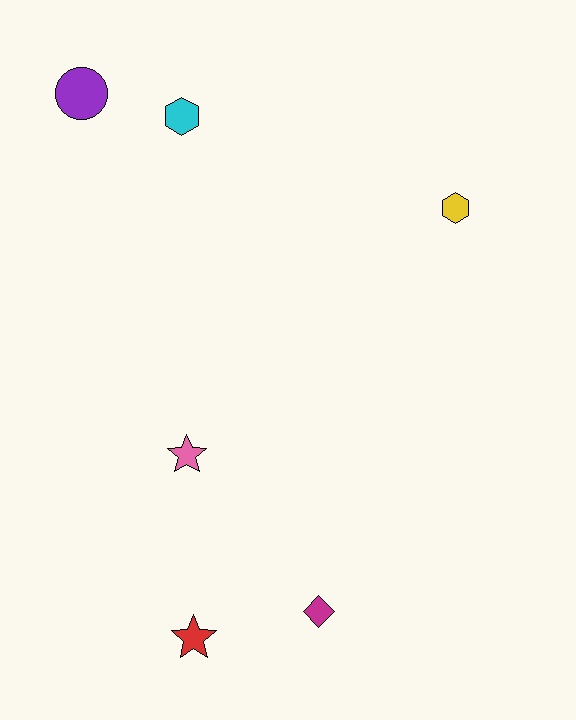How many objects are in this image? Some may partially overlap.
There are 6 objects.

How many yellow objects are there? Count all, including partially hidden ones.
There is 1 yellow object.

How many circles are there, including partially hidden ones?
There is 1 circle.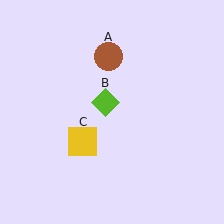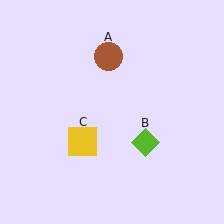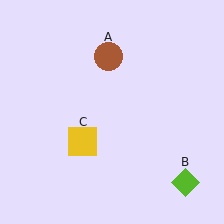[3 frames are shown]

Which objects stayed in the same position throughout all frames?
Brown circle (object A) and yellow square (object C) remained stationary.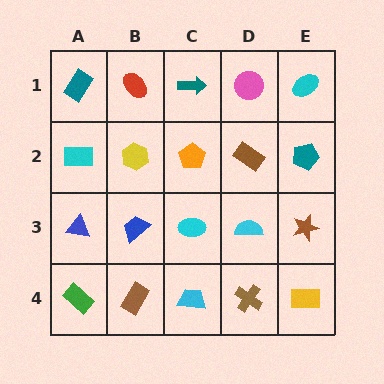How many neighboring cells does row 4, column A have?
2.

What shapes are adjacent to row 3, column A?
A cyan rectangle (row 2, column A), a green rectangle (row 4, column A), a blue trapezoid (row 3, column B).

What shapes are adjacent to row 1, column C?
An orange pentagon (row 2, column C), a red ellipse (row 1, column B), a pink circle (row 1, column D).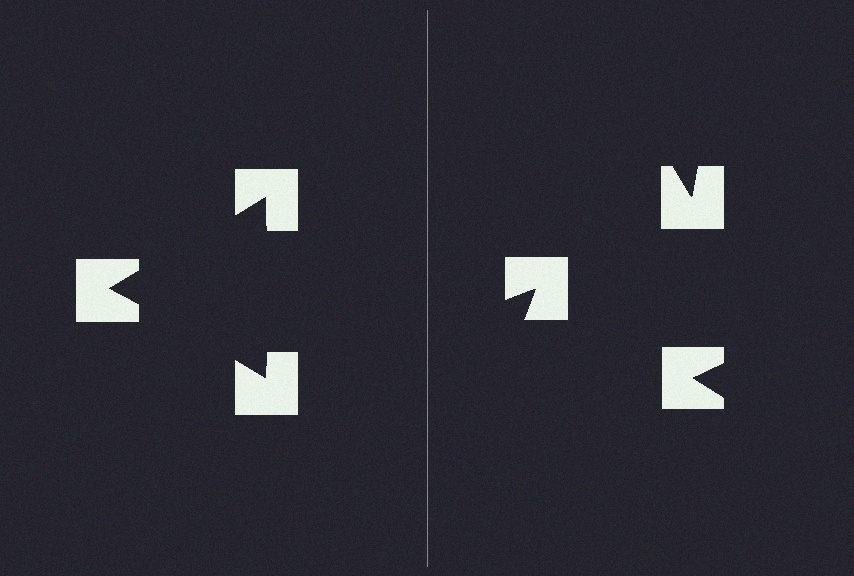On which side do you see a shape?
An illusory triangle appears on the left side. On the right side the wedge cuts are rotated, so no coherent shape forms.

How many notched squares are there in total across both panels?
6 — 3 on each side.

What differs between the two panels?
The notched squares are positioned identically on both sides; only the wedge orientations differ. On the left they align to a triangle; on the right they are misaligned.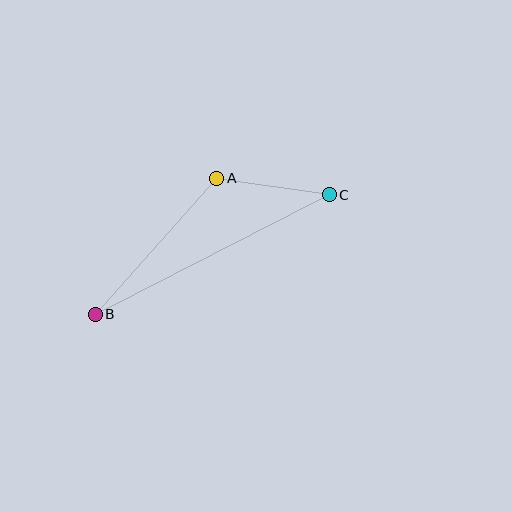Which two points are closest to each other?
Points A and C are closest to each other.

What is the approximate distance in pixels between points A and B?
The distance between A and B is approximately 182 pixels.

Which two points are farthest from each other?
Points B and C are farthest from each other.